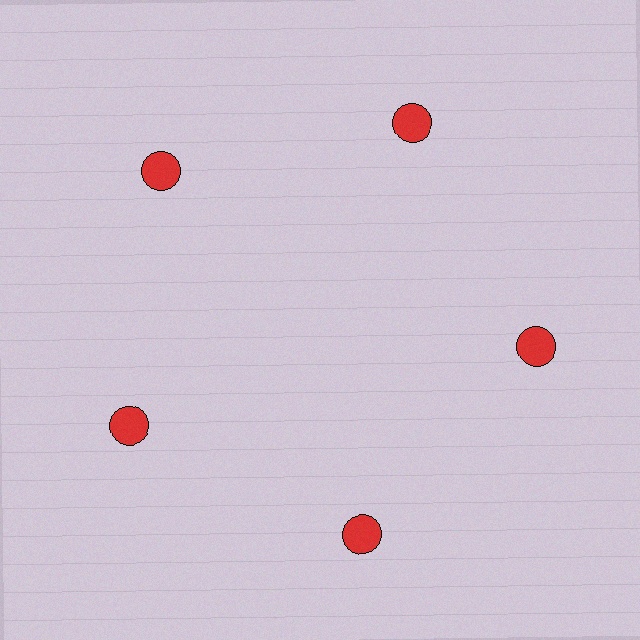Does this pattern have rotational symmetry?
Yes, this pattern has 5-fold rotational symmetry. It looks the same after rotating 72 degrees around the center.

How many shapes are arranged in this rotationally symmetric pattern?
There are 5 shapes, arranged in 5 groups of 1.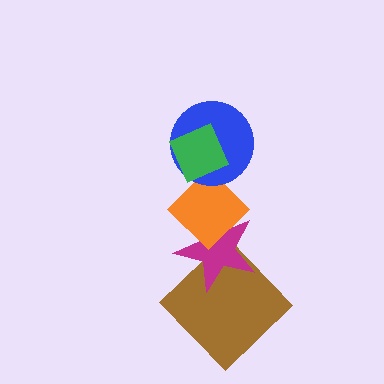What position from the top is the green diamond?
The green diamond is 1st from the top.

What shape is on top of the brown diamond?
The magenta star is on top of the brown diamond.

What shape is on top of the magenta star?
The orange diamond is on top of the magenta star.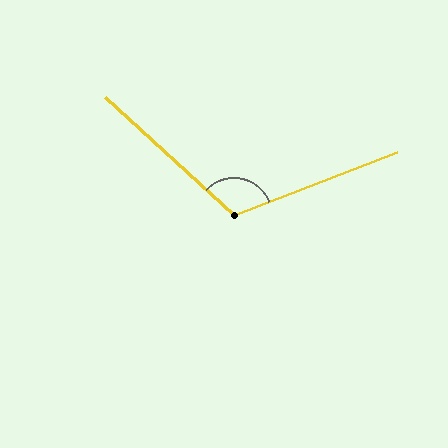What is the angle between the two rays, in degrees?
Approximately 116 degrees.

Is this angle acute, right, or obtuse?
It is obtuse.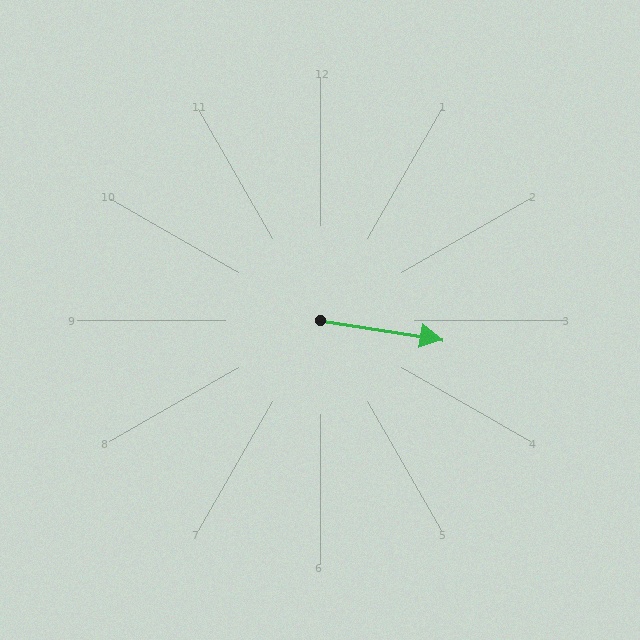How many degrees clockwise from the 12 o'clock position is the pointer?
Approximately 99 degrees.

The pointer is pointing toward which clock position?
Roughly 3 o'clock.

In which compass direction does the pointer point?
East.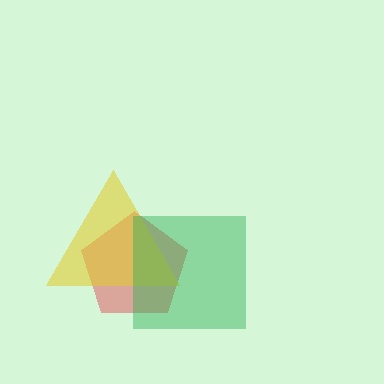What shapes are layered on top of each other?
The layered shapes are: a red pentagon, a yellow triangle, a green square.